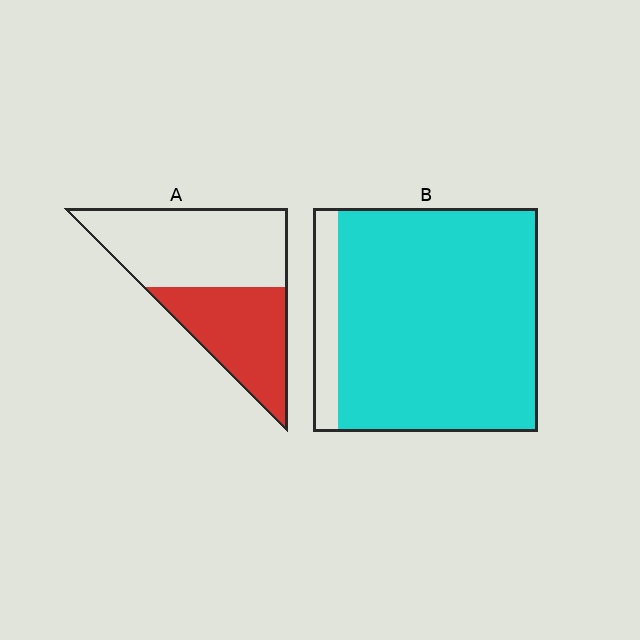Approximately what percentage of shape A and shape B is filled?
A is approximately 40% and B is approximately 90%.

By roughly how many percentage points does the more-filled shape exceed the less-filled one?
By roughly 45 percentage points (B over A).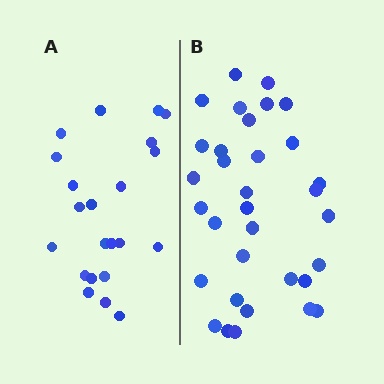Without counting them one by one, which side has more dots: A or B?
Region B (the right region) has more dots.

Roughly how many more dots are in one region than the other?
Region B has roughly 12 or so more dots than region A.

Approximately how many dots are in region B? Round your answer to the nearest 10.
About 30 dots. (The exact count is 33, which rounds to 30.)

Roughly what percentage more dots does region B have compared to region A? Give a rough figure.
About 50% more.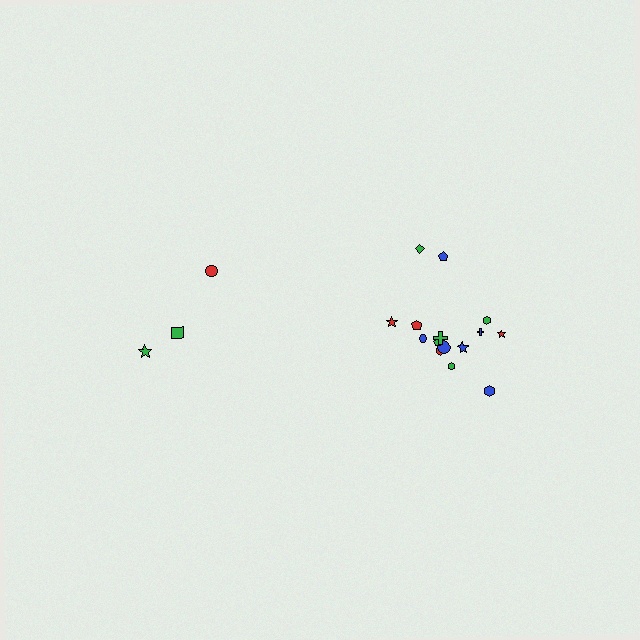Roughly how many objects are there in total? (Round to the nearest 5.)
Roughly 20 objects in total.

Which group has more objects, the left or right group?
The right group.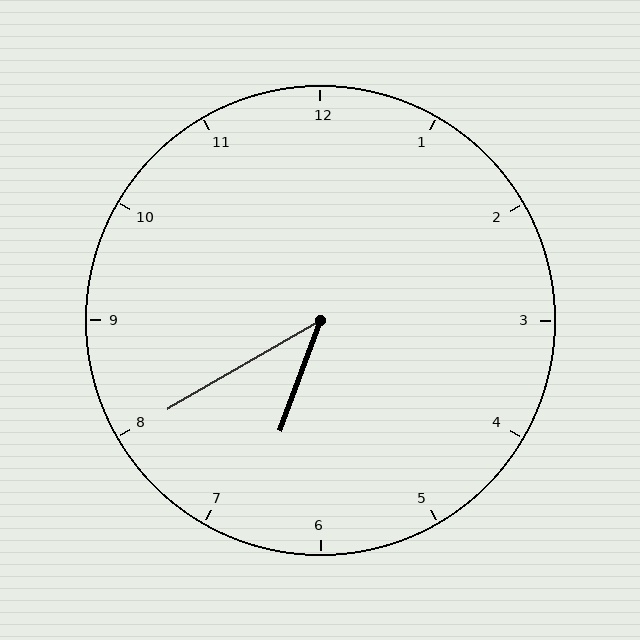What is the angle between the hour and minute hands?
Approximately 40 degrees.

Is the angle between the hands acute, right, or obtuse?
It is acute.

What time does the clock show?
6:40.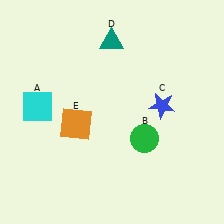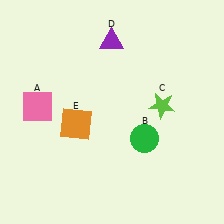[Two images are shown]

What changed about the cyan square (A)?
In Image 1, A is cyan. In Image 2, it changed to pink.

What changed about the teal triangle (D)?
In Image 1, D is teal. In Image 2, it changed to purple.